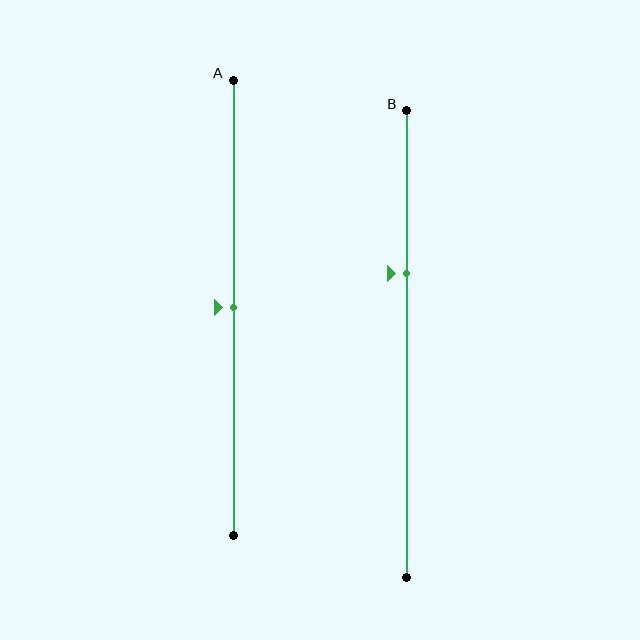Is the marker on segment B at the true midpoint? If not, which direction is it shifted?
No, the marker on segment B is shifted upward by about 15% of the segment length.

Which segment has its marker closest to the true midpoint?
Segment A has its marker closest to the true midpoint.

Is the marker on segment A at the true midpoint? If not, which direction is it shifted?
Yes, the marker on segment A is at the true midpoint.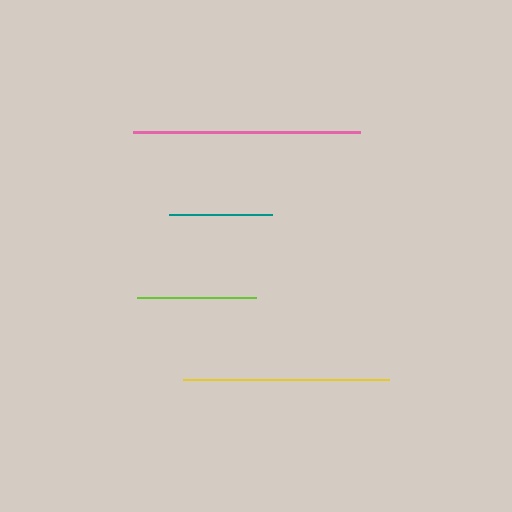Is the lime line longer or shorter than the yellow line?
The yellow line is longer than the lime line.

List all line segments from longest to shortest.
From longest to shortest: pink, yellow, lime, teal.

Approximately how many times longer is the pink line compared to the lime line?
The pink line is approximately 1.9 times the length of the lime line.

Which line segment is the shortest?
The teal line is the shortest at approximately 103 pixels.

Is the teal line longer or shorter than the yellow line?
The yellow line is longer than the teal line.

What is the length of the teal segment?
The teal segment is approximately 103 pixels long.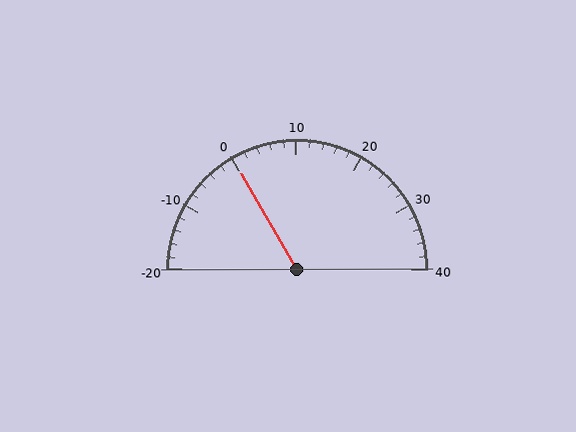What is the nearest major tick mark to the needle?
The nearest major tick mark is 0.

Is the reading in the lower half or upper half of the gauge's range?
The reading is in the lower half of the range (-20 to 40).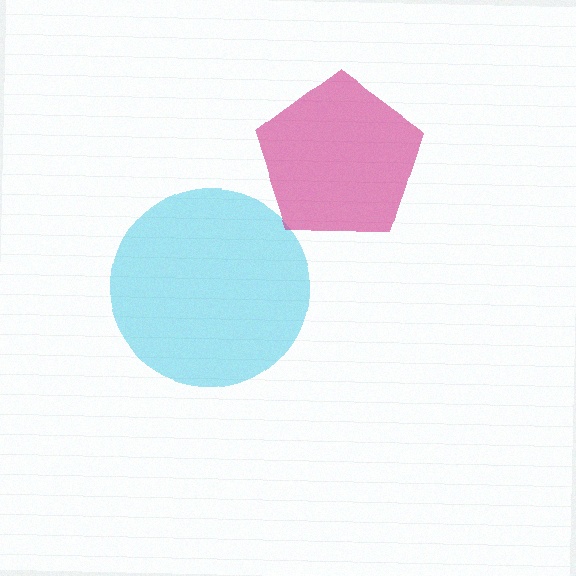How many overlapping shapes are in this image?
There are 2 overlapping shapes in the image.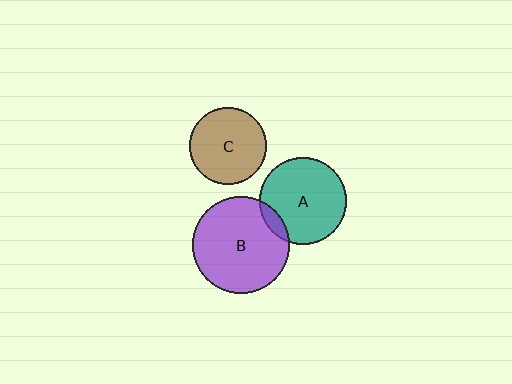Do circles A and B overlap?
Yes.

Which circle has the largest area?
Circle B (purple).